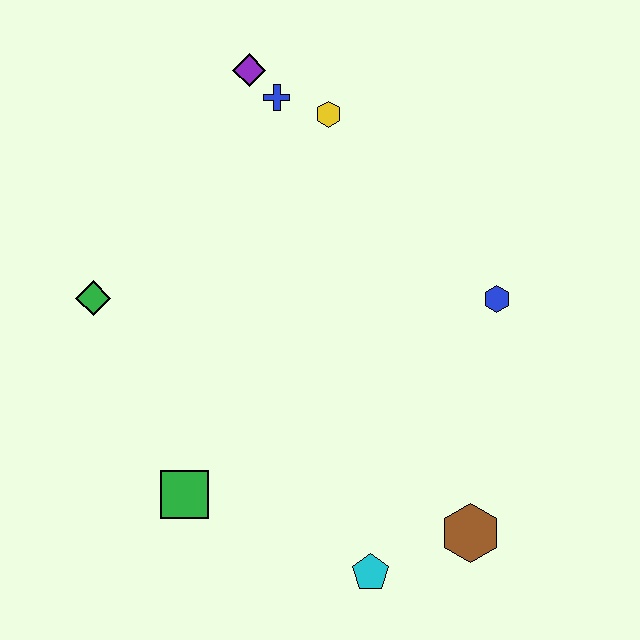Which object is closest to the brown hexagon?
The cyan pentagon is closest to the brown hexagon.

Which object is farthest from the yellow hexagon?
The cyan pentagon is farthest from the yellow hexagon.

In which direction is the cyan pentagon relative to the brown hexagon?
The cyan pentagon is to the left of the brown hexagon.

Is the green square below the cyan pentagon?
No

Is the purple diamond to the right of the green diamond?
Yes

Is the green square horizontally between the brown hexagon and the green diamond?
Yes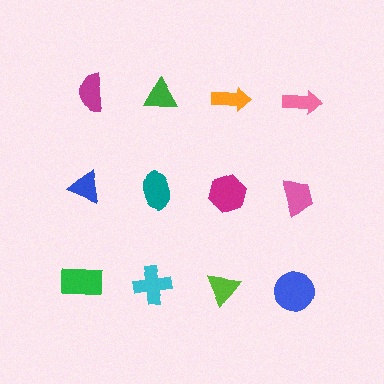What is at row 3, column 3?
A lime triangle.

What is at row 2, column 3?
A magenta hexagon.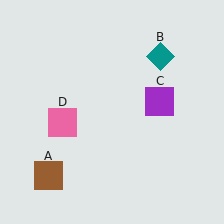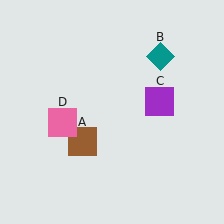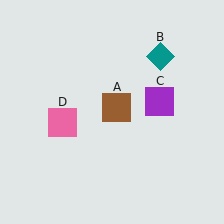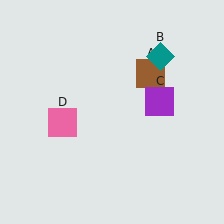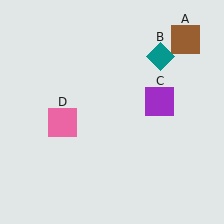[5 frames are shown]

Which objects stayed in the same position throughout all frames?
Teal diamond (object B) and purple square (object C) and pink square (object D) remained stationary.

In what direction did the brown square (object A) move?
The brown square (object A) moved up and to the right.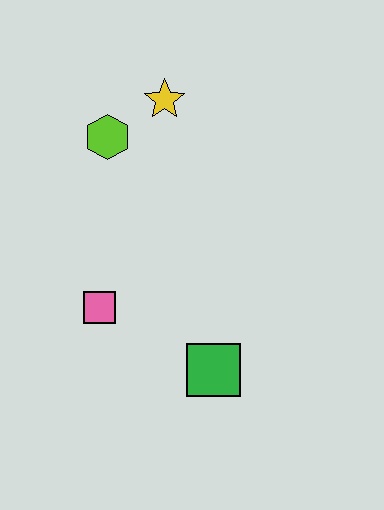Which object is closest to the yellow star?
The lime hexagon is closest to the yellow star.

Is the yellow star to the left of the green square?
Yes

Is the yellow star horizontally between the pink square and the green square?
Yes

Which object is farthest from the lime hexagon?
The green square is farthest from the lime hexagon.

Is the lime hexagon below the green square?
No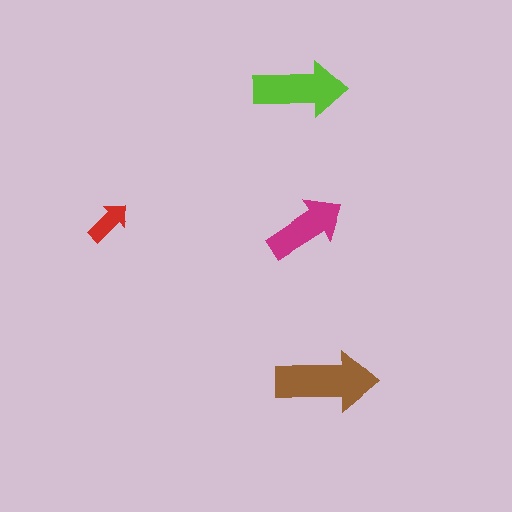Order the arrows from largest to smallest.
the brown one, the lime one, the magenta one, the red one.